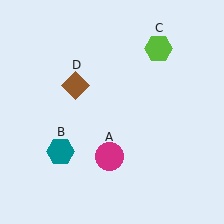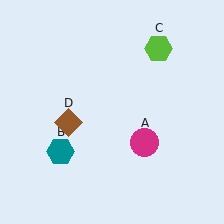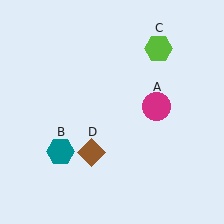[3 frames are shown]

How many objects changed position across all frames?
2 objects changed position: magenta circle (object A), brown diamond (object D).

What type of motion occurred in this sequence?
The magenta circle (object A), brown diamond (object D) rotated counterclockwise around the center of the scene.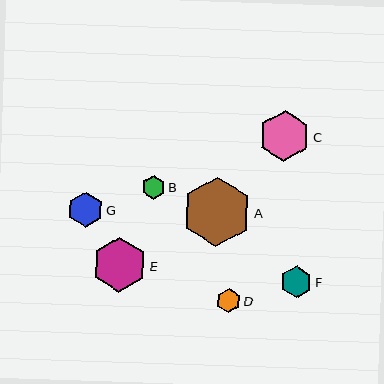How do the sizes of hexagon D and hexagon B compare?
Hexagon D and hexagon B are approximately the same size.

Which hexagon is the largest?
Hexagon A is the largest with a size of approximately 69 pixels.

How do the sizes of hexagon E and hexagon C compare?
Hexagon E and hexagon C are approximately the same size.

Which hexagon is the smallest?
Hexagon B is the smallest with a size of approximately 23 pixels.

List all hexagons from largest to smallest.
From largest to smallest: A, E, C, G, F, D, B.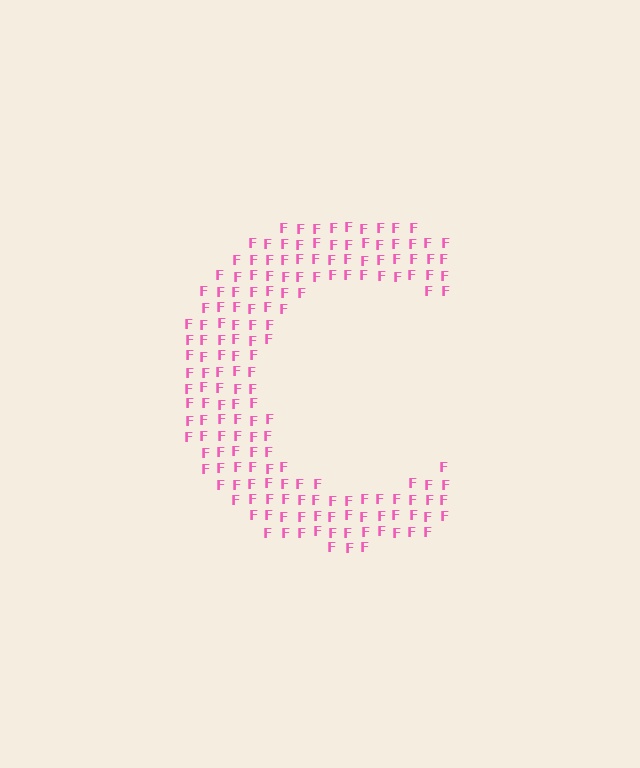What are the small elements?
The small elements are letter F's.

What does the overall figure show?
The overall figure shows the letter C.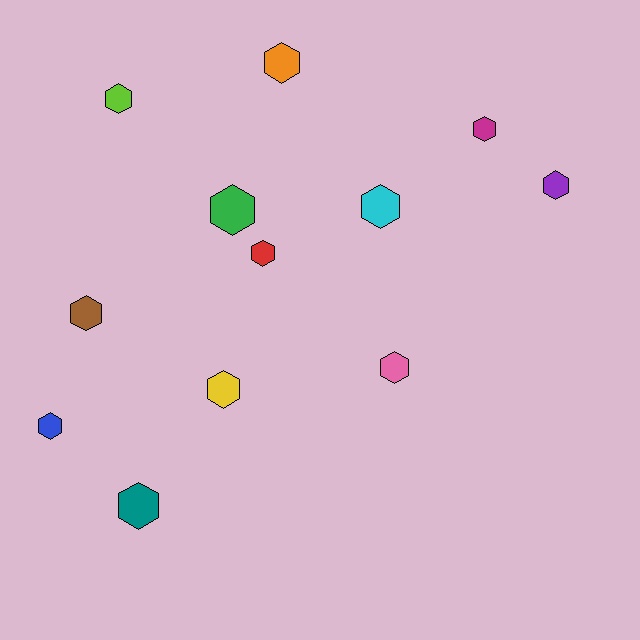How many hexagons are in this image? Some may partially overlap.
There are 12 hexagons.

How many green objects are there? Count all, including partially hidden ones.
There is 1 green object.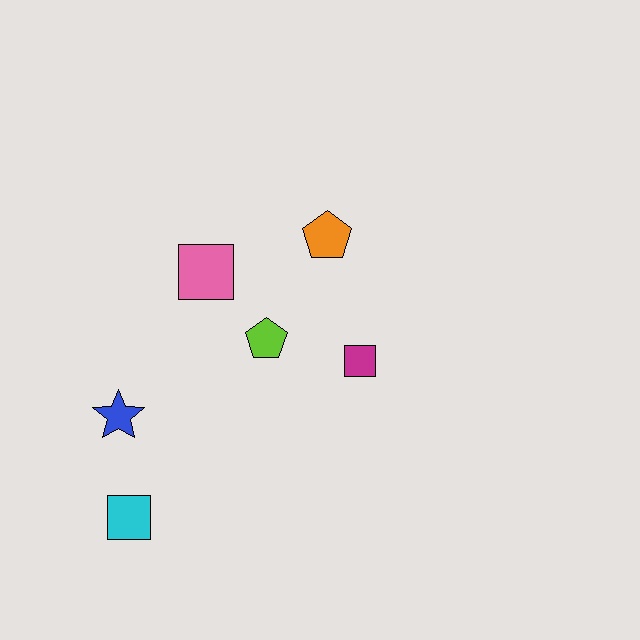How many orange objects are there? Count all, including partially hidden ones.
There is 1 orange object.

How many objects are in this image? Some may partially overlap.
There are 6 objects.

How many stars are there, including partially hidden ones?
There is 1 star.